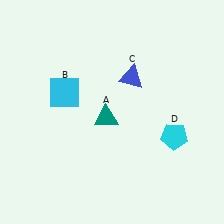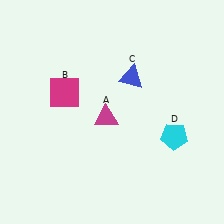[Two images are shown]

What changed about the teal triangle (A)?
In Image 1, A is teal. In Image 2, it changed to magenta.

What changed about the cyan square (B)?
In Image 1, B is cyan. In Image 2, it changed to magenta.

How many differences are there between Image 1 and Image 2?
There are 2 differences between the two images.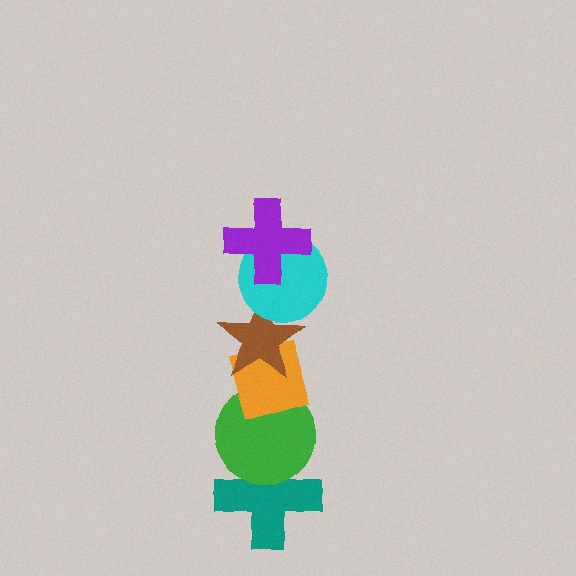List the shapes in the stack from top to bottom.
From top to bottom: the purple cross, the cyan circle, the brown star, the orange diamond, the green circle, the teal cross.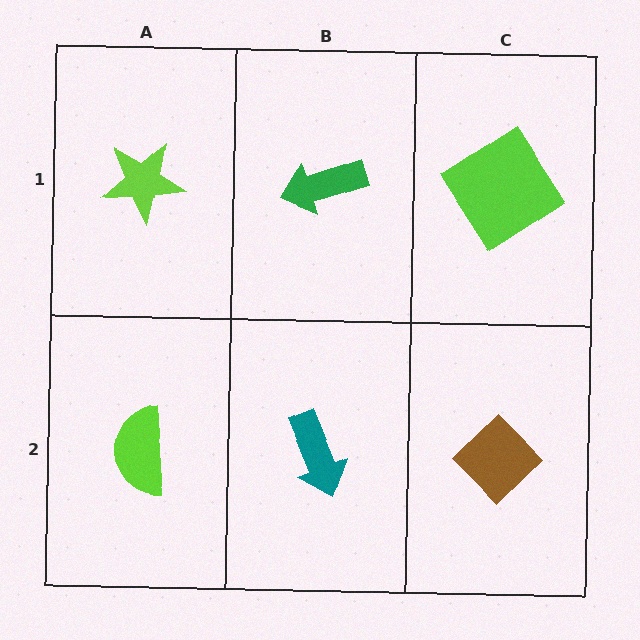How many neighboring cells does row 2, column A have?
2.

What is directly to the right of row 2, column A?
A teal arrow.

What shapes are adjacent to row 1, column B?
A teal arrow (row 2, column B), a lime star (row 1, column A), a lime diamond (row 1, column C).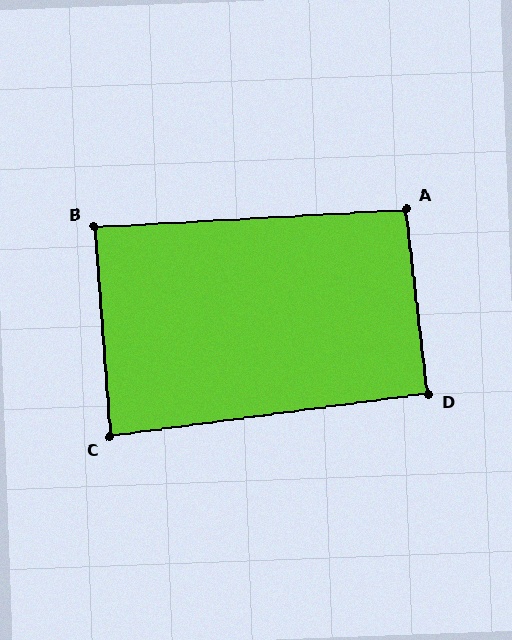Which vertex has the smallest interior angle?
C, at approximately 87 degrees.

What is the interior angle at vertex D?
Approximately 91 degrees (approximately right).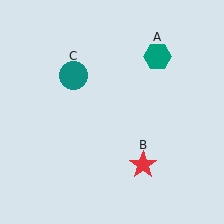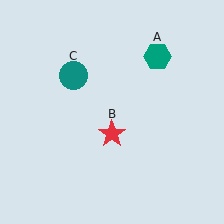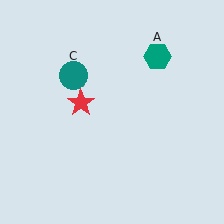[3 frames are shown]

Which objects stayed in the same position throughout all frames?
Teal hexagon (object A) and teal circle (object C) remained stationary.